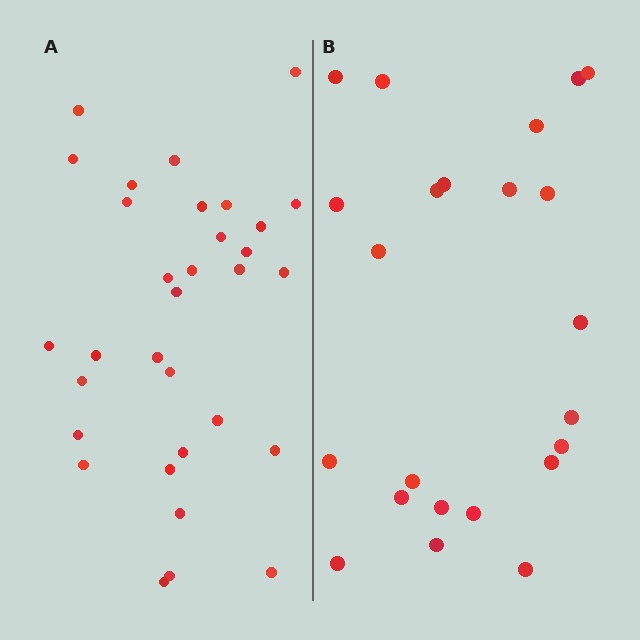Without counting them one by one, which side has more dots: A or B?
Region A (the left region) has more dots.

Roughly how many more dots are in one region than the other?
Region A has roughly 8 or so more dots than region B.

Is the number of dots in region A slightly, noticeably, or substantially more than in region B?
Region A has noticeably more, but not dramatically so. The ratio is roughly 1.4 to 1.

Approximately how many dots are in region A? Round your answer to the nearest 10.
About 30 dots. (The exact count is 32, which rounds to 30.)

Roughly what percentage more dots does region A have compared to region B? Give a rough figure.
About 40% more.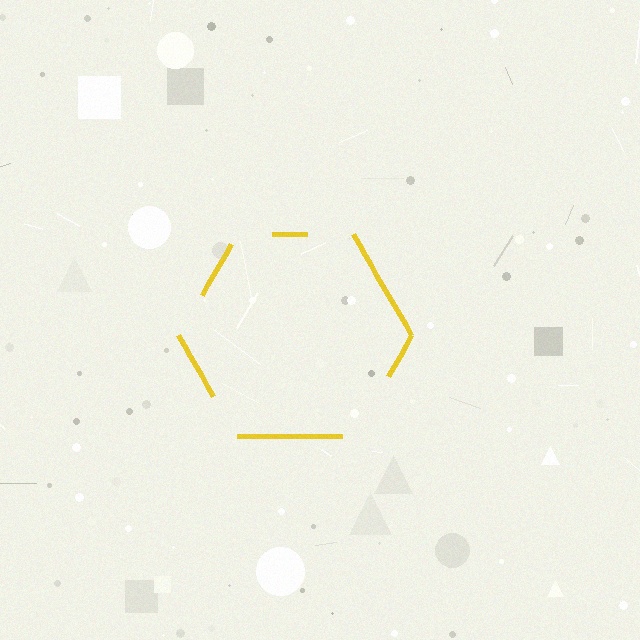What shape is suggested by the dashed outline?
The dashed outline suggests a hexagon.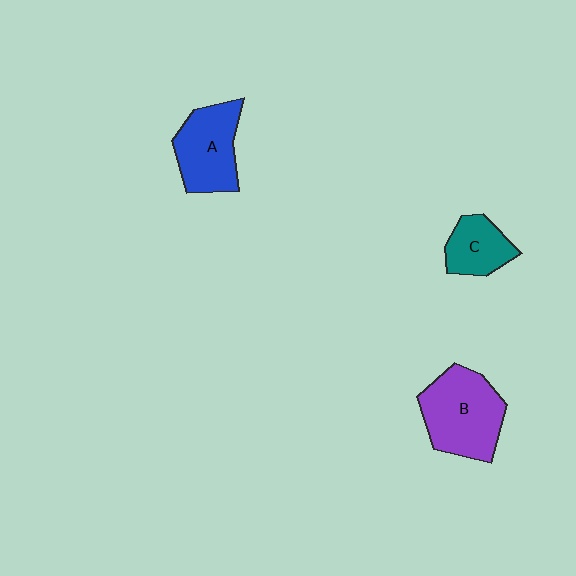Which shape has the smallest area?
Shape C (teal).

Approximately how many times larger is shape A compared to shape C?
Approximately 1.5 times.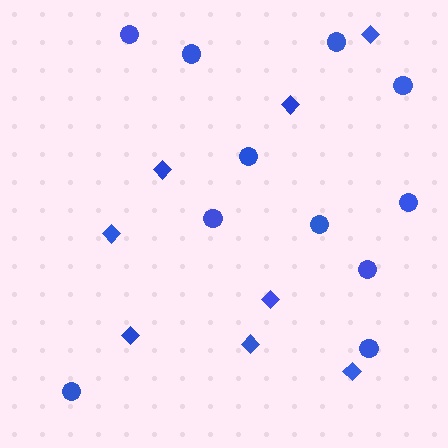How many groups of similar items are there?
There are 2 groups: one group of circles (11) and one group of diamonds (8).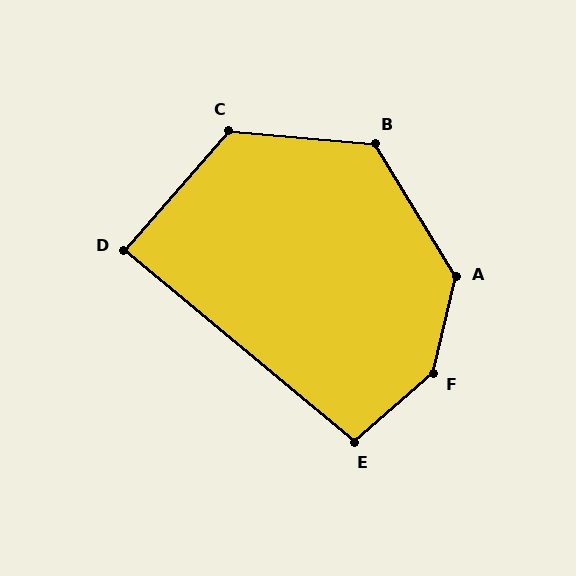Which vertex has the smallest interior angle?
D, at approximately 89 degrees.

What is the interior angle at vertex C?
Approximately 126 degrees (obtuse).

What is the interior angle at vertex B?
Approximately 127 degrees (obtuse).